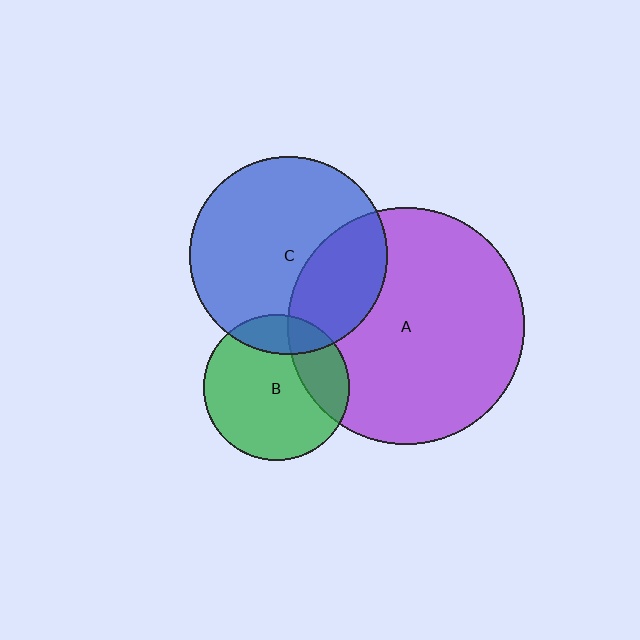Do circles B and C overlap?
Yes.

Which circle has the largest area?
Circle A (purple).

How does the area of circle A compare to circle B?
Approximately 2.6 times.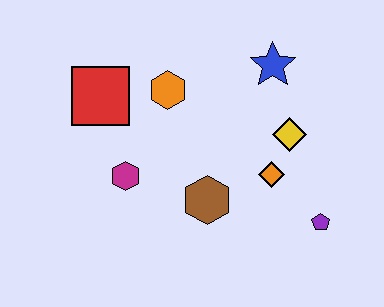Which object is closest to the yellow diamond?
The orange diamond is closest to the yellow diamond.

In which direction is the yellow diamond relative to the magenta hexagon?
The yellow diamond is to the right of the magenta hexagon.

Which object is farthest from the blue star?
The magenta hexagon is farthest from the blue star.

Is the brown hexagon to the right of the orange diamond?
No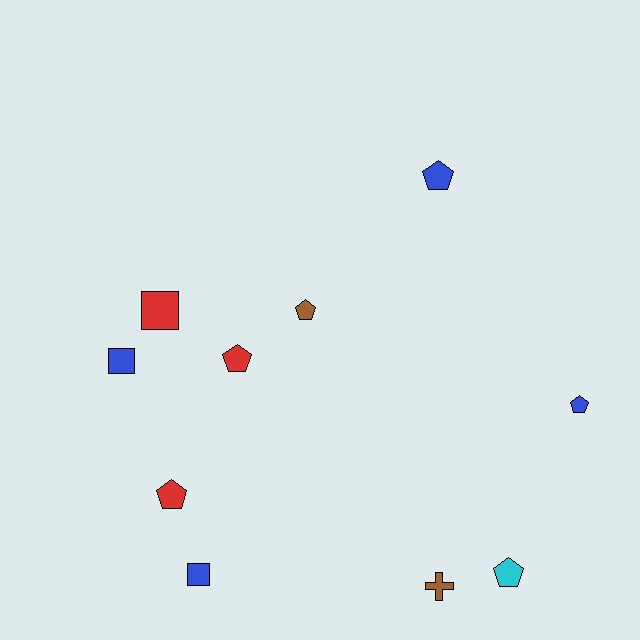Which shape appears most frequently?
Pentagon, with 6 objects.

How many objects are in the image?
There are 10 objects.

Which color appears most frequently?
Blue, with 4 objects.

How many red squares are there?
There is 1 red square.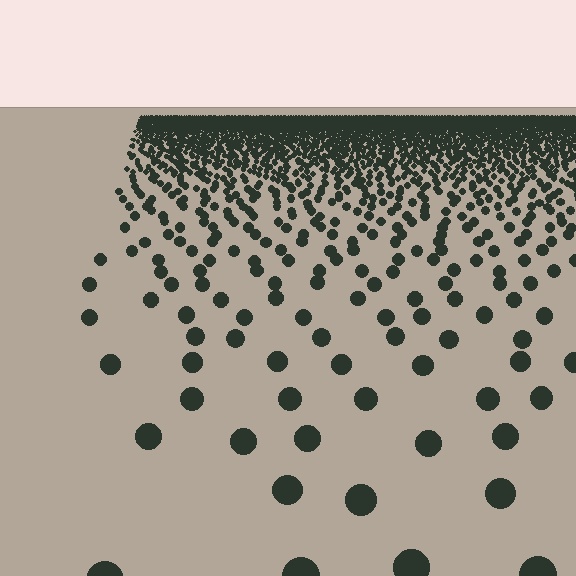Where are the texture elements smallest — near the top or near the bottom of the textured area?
Near the top.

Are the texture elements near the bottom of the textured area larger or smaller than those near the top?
Larger. Near the bottom, elements are closer to the viewer and appear at a bigger on-screen size.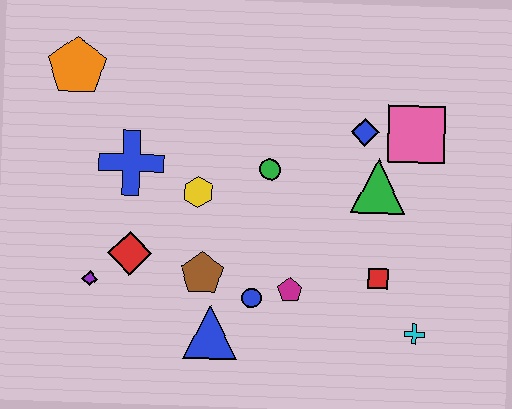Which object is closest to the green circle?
The yellow hexagon is closest to the green circle.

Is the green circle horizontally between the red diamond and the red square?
Yes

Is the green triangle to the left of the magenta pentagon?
No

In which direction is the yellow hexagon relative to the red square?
The yellow hexagon is to the left of the red square.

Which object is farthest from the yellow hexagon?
The cyan cross is farthest from the yellow hexagon.